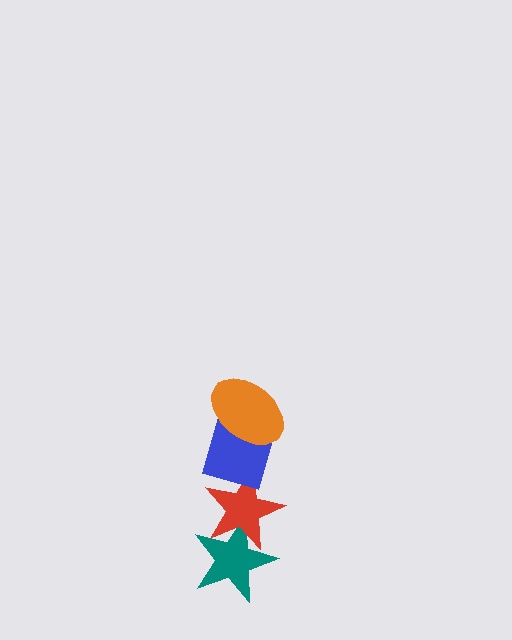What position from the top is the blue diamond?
The blue diamond is 2nd from the top.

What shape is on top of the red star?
The blue diamond is on top of the red star.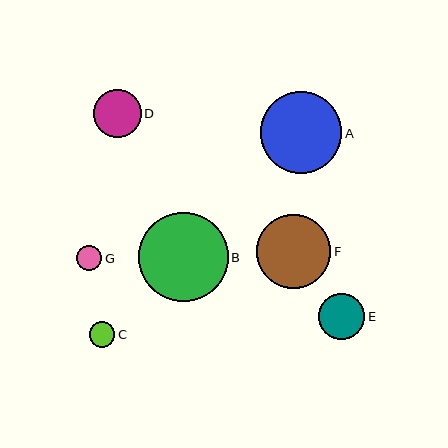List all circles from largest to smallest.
From largest to smallest: B, A, F, D, E, C, G.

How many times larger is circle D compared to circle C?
Circle D is approximately 1.9 times the size of circle C.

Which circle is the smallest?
Circle G is the smallest with a size of approximately 25 pixels.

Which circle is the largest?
Circle B is the largest with a size of approximately 90 pixels.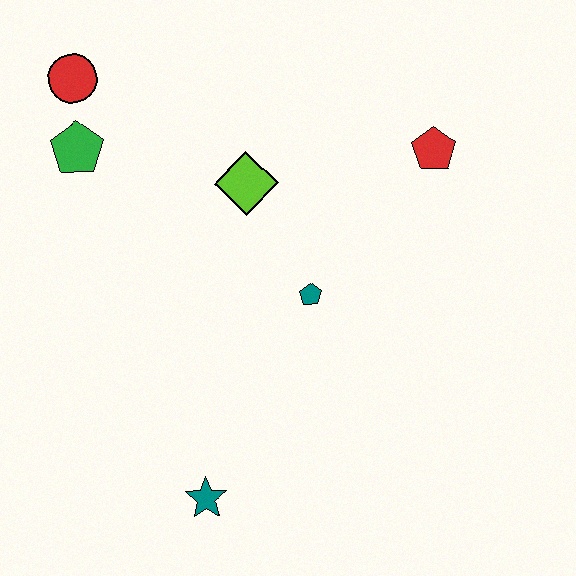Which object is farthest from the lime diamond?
The teal star is farthest from the lime diamond.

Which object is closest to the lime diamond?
The teal pentagon is closest to the lime diamond.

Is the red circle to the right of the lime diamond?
No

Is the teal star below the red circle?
Yes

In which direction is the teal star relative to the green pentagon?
The teal star is below the green pentagon.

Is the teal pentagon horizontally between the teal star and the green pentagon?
No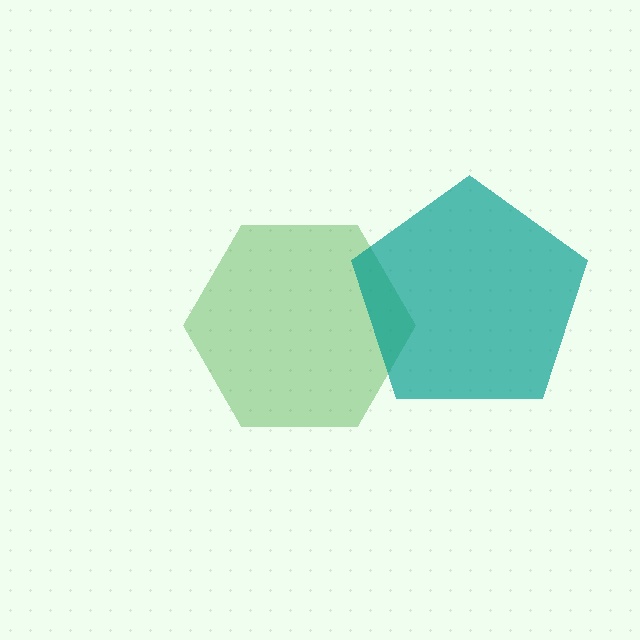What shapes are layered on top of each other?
The layered shapes are: a green hexagon, a teal pentagon.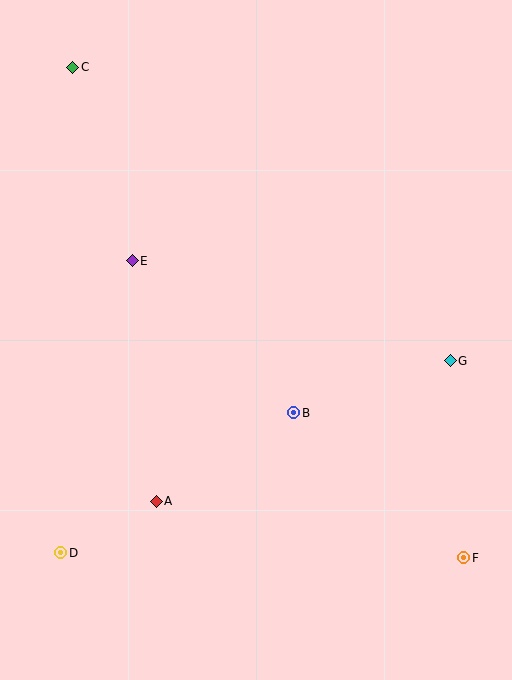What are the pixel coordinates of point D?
Point D is at (61, 553).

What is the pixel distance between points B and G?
The distance between B and G is 165 pixels.